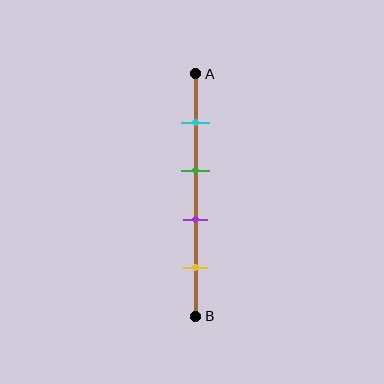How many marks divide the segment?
There are 4 marks dividing the segment.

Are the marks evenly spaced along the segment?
Yes, the marks are approximately evenly spaced.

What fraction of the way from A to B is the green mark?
The green mark is approximately 40% (0.4) of the way from A to B.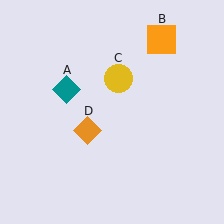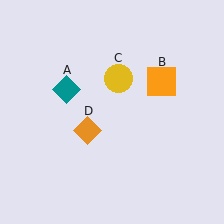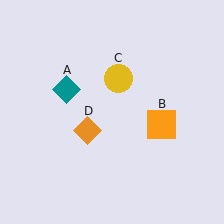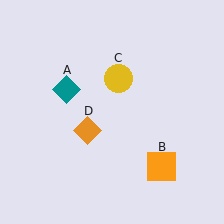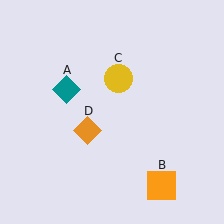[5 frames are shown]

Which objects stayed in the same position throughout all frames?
Teal diamond (object A) and yellow circle (object C) and orange diamond (object D) remained stationary.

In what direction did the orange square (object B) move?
The orange square (object B) moved down.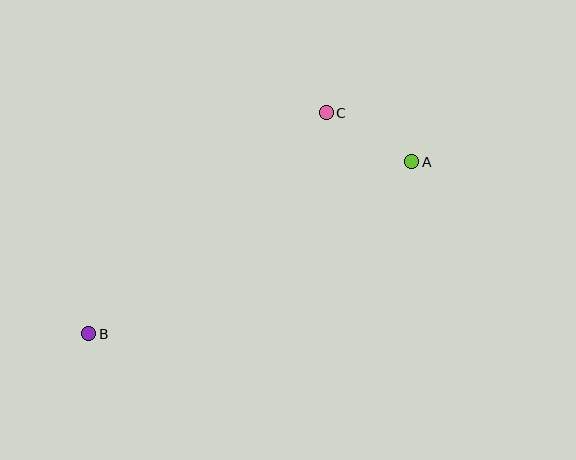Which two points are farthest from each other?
Points A and B are farthest from each other.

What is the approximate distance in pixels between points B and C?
The distance between B and C is approximately 324 pixels.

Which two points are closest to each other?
Points A and C are closest to each other.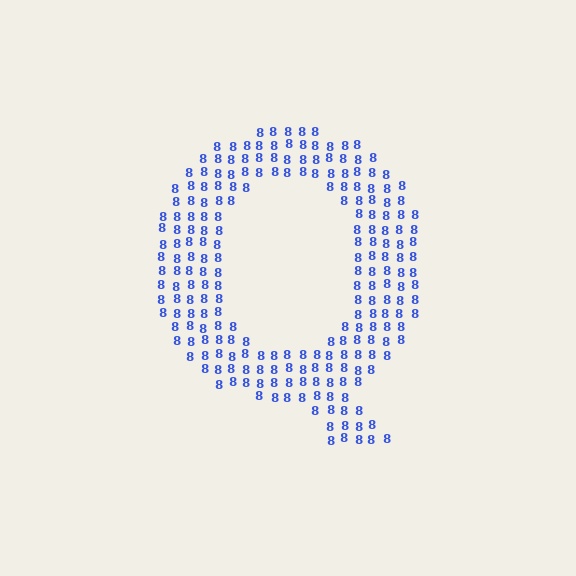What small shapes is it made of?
It is made of small digit 8's.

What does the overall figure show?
The overall figure shows the letter Q.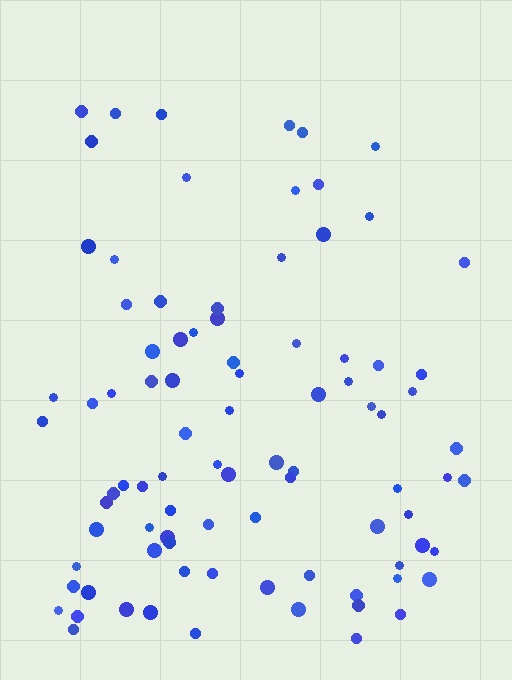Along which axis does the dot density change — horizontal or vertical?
Vertical.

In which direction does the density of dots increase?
From top to bottom, with the bottom side densest.